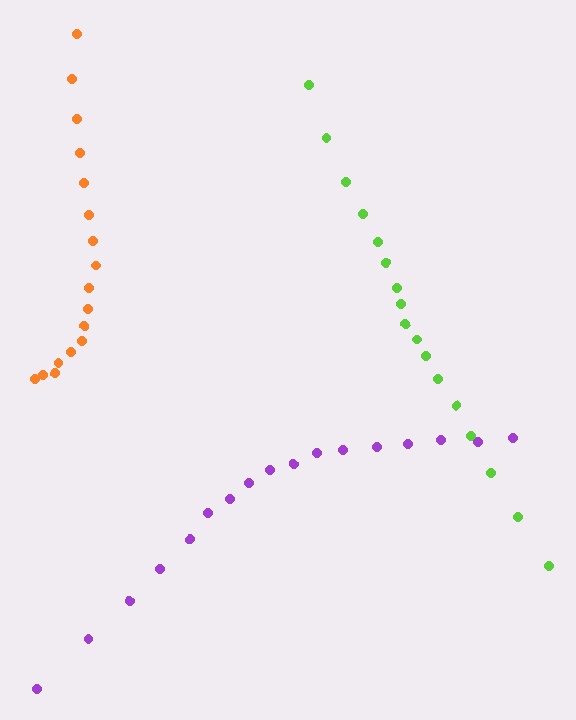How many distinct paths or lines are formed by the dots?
There are 3 distinct paths.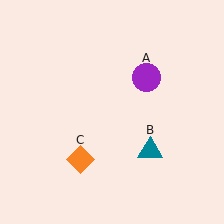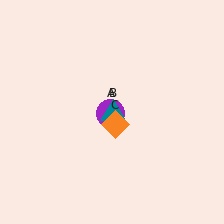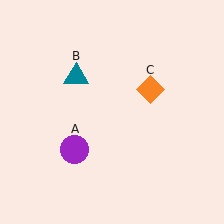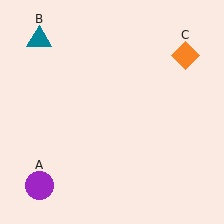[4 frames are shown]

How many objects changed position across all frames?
3 objects changed position: purple circle (object A), teal triangle (object B), orange diamond (object C).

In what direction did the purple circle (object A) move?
The purple circle (object A) moved down and to the left.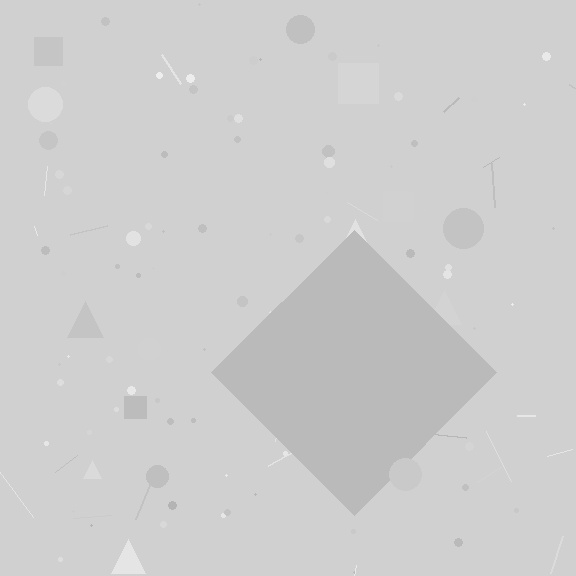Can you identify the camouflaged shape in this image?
The camouflaged shape is a diamond.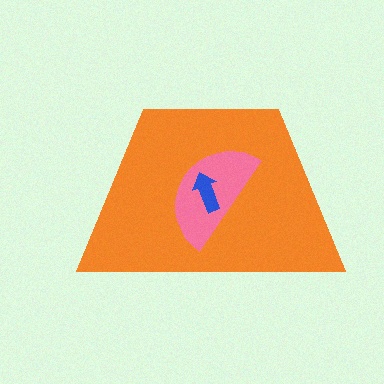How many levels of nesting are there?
3.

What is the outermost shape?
The orange trapezoid.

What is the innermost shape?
The blue arrow.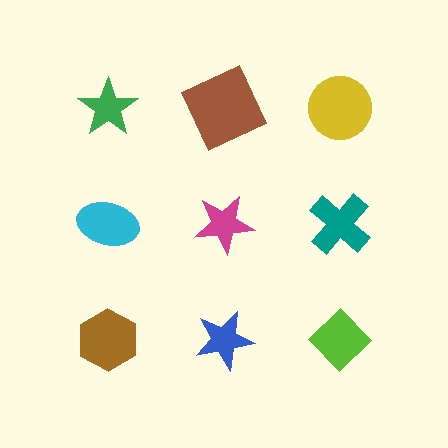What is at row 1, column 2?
A brown square.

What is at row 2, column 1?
A cyan ellipse.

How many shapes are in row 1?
3 shapes.